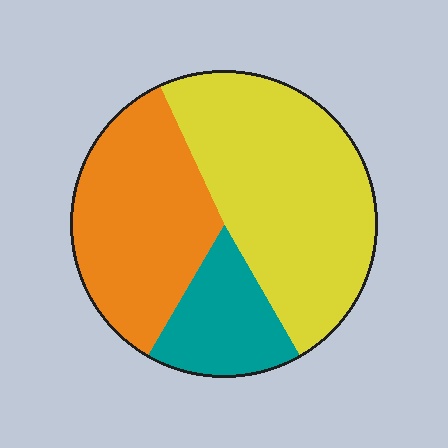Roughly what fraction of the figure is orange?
Orange covers about 35% of the figure.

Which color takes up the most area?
Yellow, at roughly 50%.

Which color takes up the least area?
Teal, at roughly 15%.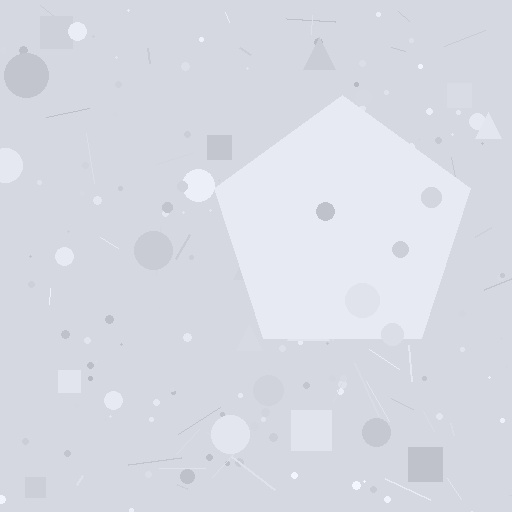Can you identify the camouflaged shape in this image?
The camouflaged shape is a pentagon.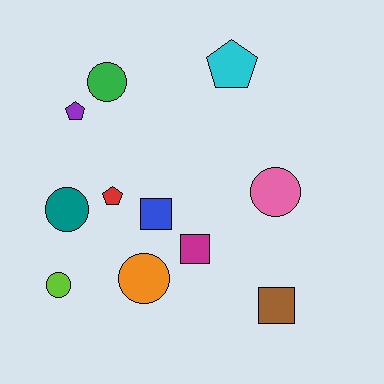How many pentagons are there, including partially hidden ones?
There are 3 pentagons.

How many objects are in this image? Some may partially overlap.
There are 11 objects.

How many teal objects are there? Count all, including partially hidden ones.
There is 1 teal object.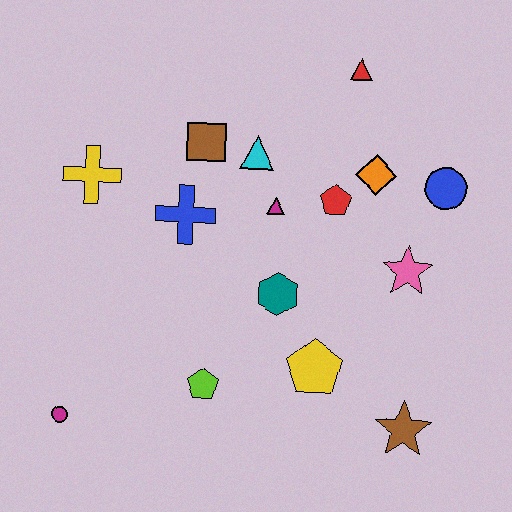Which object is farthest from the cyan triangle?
The magenta circle is farthest from the cyan triangle.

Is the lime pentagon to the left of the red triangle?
Yes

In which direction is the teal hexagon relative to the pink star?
The teal hexagon is to the left of the pink star.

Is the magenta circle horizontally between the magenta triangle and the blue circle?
No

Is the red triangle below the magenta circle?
No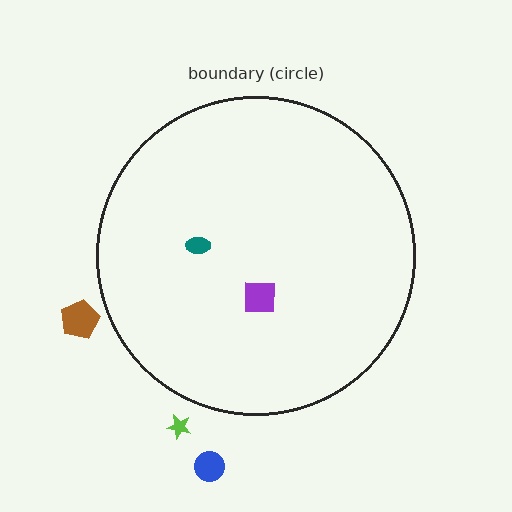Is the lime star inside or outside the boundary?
Outside.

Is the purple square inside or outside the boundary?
Inside.